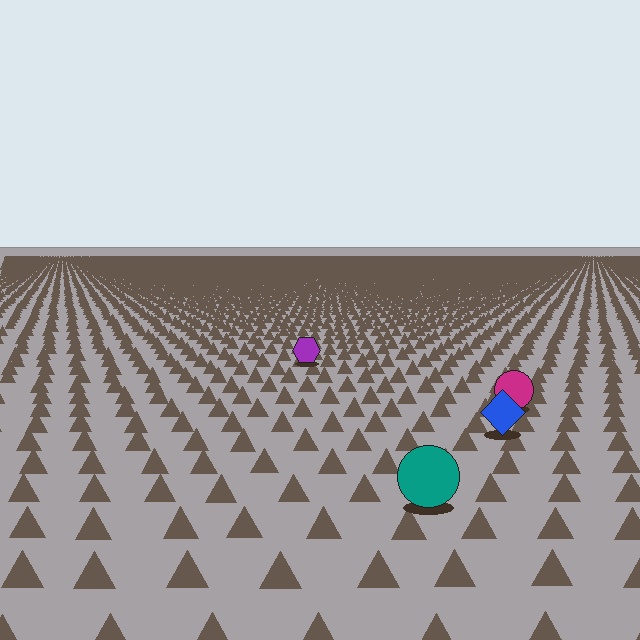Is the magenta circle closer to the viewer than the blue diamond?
No. The blue diamond is closer — you can tell from the texture gradient: the ground texture is coarser near it.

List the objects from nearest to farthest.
From nearest to farthest: the teal circle, the blue diamond, the magenta circle, the purple hexagon.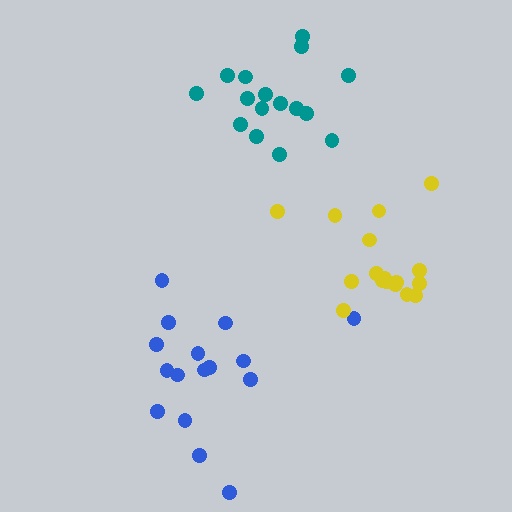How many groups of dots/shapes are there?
There are 3 groups.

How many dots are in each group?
Group 1: 16 dots, Group 2: 16 dots, Group 3: 17 dots (49 total).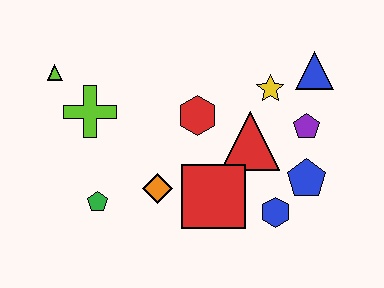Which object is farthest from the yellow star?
The lime triangle is farthest from the yellow star.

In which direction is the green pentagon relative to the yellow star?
The green pentagon is to the left of the yellow star.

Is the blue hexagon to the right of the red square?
Yes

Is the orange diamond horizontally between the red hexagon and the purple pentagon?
No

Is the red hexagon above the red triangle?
Yes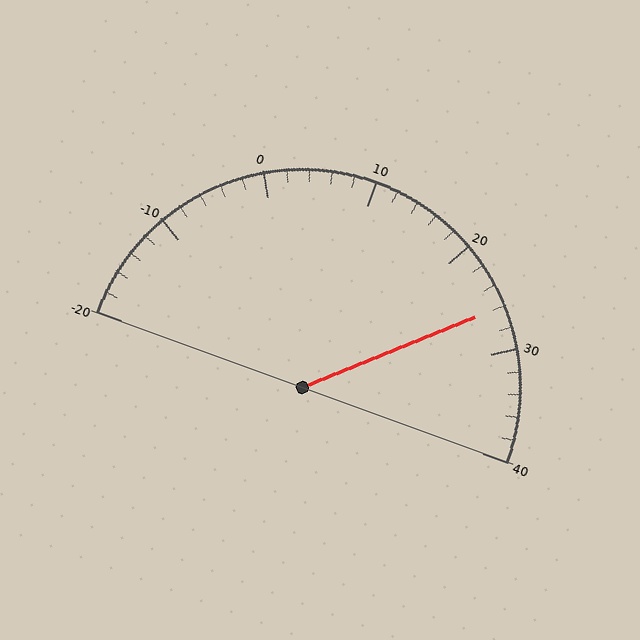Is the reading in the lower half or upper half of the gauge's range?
The reading is in the upper half of the range (-20 to 40).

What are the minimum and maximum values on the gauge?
The gauge ranges from -20 to 40.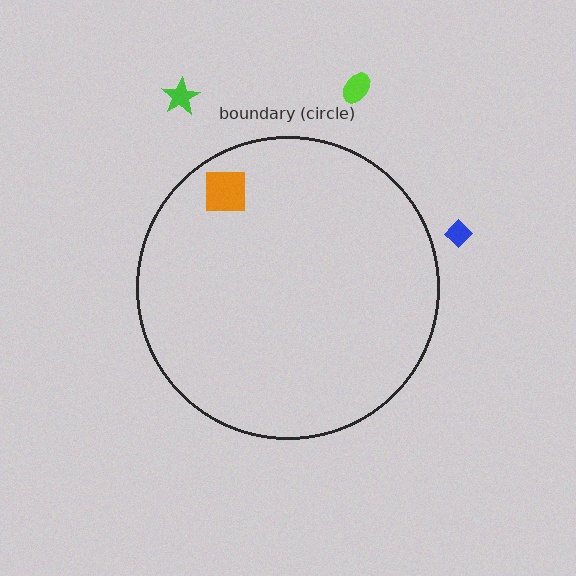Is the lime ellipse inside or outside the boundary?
Outside.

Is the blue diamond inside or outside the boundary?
Outside.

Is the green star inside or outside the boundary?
Outside.